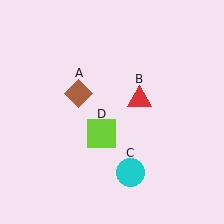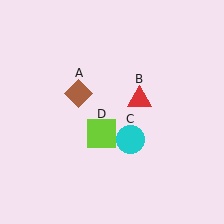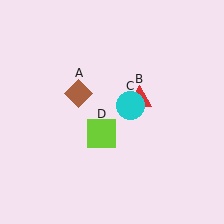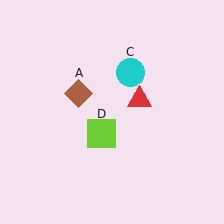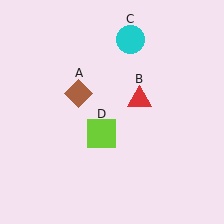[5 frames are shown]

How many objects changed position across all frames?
1 object changed position: cyan circle (object C).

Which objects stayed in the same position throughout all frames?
Brown diamond (object A) and red triangle (object B) and lime square (object D) remained stationary.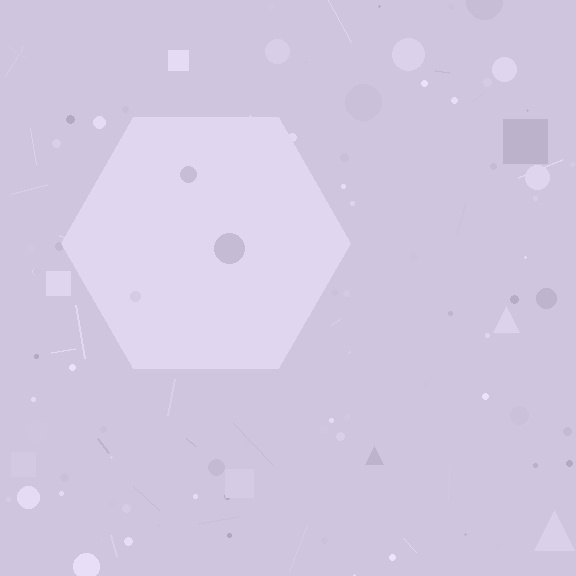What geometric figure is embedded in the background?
A hexagon is embedded in the background.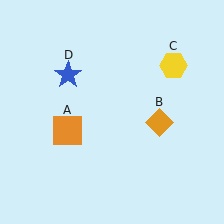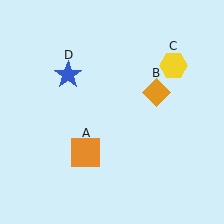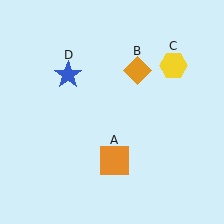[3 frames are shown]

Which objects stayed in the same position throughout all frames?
Yellow hexagon (object C) and blue star (object D) remained stationary.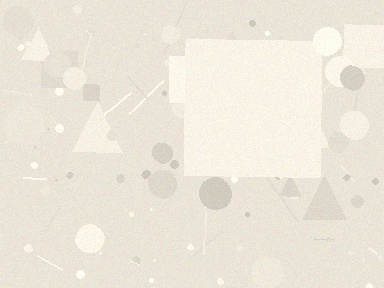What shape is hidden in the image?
A square is hidden in the image.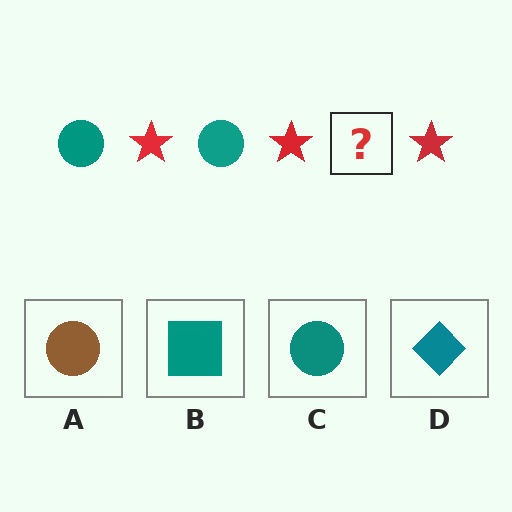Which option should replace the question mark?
Option C.